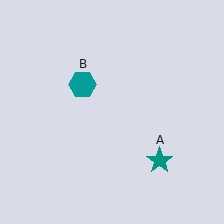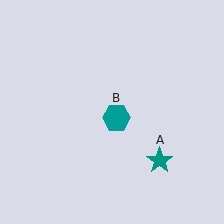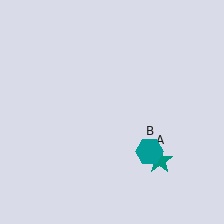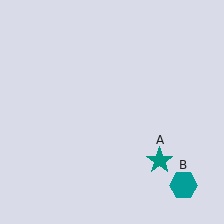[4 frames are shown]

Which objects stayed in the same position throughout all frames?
Teal star (object A) remained stationary.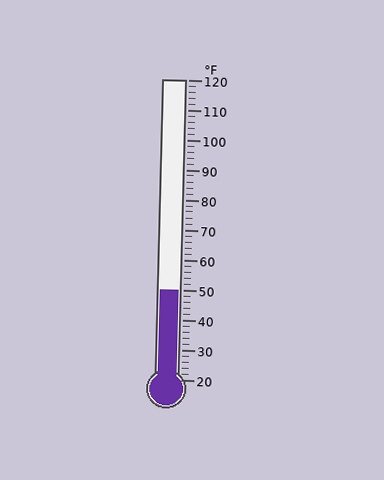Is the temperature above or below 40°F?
The temperature is above 40°F.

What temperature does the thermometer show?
The thermometer shows approximately 50°F.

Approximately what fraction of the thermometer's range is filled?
The thermometer is filled to approximately 30% of its range.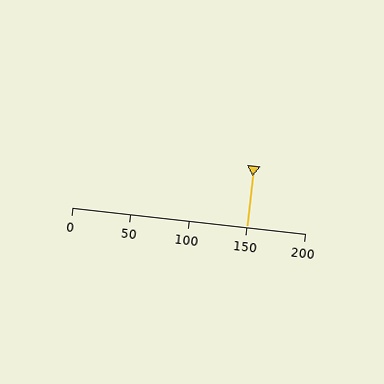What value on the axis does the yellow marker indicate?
The marker indicates approximately 150.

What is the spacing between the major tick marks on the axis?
The major ticks are spaced 50 apart.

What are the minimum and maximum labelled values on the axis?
The axis runs from 0 to 200.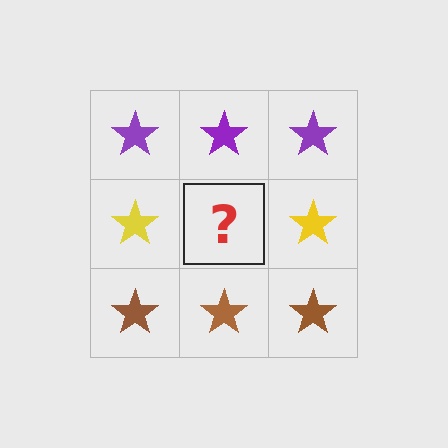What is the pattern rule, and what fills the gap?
The rule is that each row has a consistent color. The gap should be filled with a yellow star.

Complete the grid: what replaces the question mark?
The question mark should be replaced with a yellow star.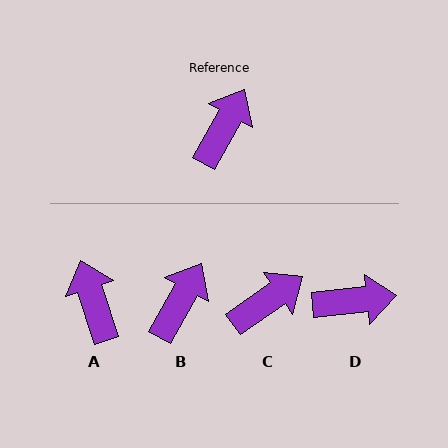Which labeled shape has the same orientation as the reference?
B.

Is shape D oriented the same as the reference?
No, it is off by about 54 degrees.